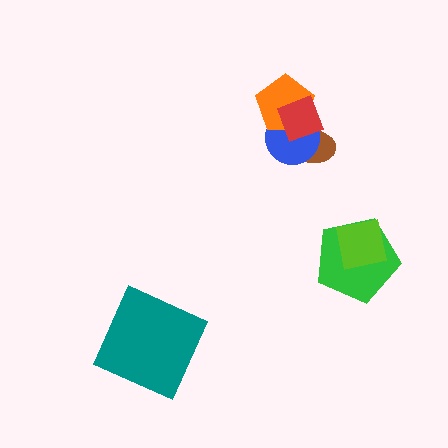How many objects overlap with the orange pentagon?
3 objects overlap with the orange pentagon.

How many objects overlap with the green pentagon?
1 object overlaps with the green pentagon.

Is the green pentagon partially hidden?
Yes, it is partially covered by another shape.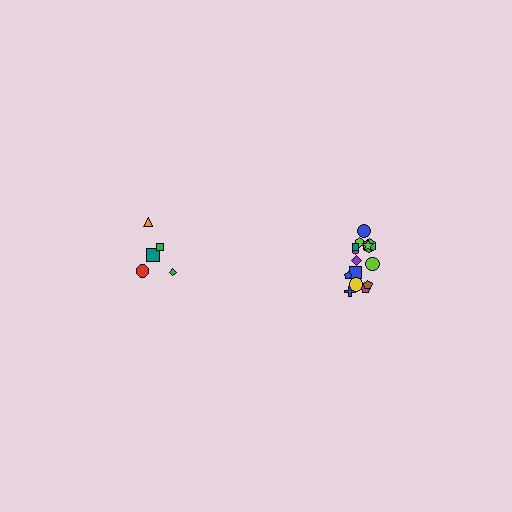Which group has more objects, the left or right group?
The right group.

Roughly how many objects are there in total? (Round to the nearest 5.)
Roughly 20 objects in total.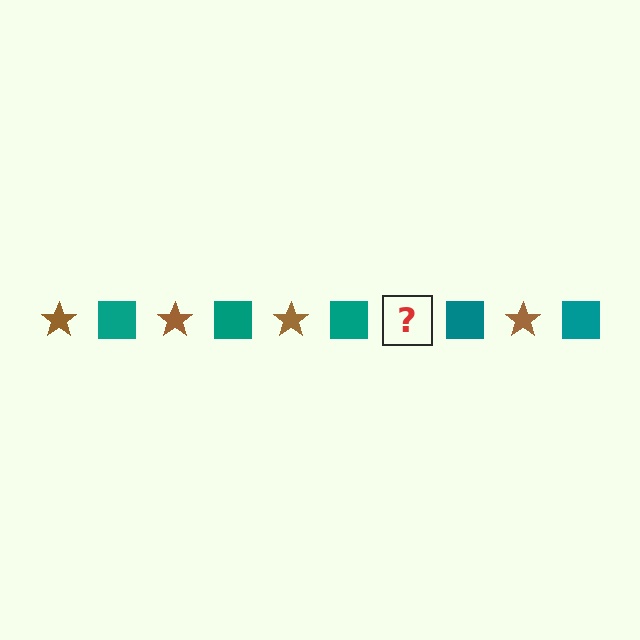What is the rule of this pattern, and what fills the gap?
The rule is that the pattern alternates between brown star and teal square. The gap should be filled with a brown star.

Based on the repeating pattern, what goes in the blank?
The blank should be a brown star.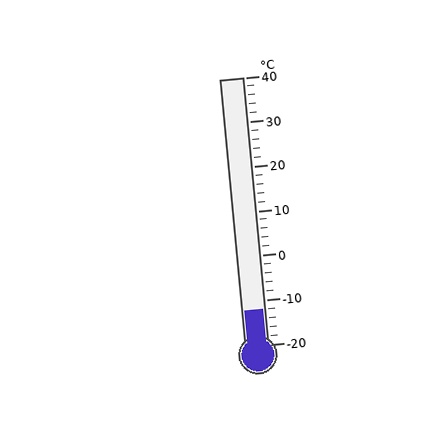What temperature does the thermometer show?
The thermometer shows approximately -12°C.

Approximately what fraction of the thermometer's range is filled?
The thermometer is filled to approximately 15% of its range.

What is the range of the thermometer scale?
The thermometer scale ranges from -20°C to 40°C.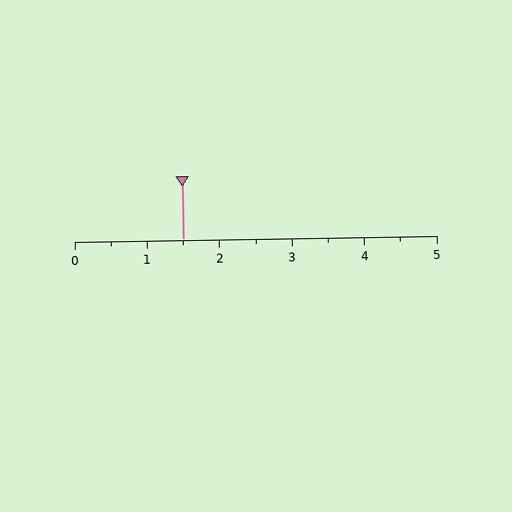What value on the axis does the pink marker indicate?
The marker indicates approximately 1.5.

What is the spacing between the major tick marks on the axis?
The major ticks are spaced 1 apart.